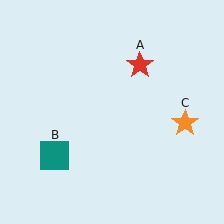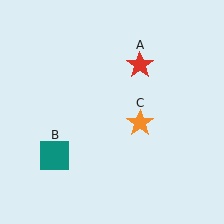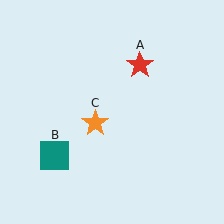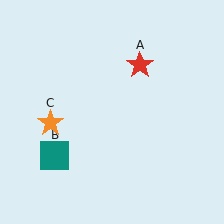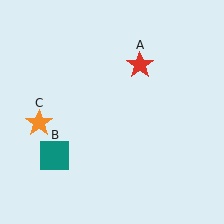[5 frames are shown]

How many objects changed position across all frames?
1 object changed position: orange star (object C).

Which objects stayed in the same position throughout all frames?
Red star (object A) and teal square (object B) remained stationary.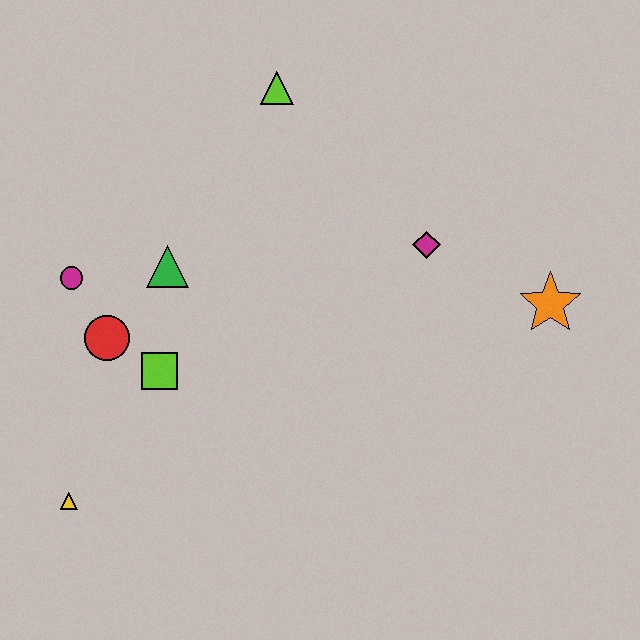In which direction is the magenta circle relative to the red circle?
The magenta circle is above the red circle.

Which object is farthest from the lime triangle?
The yellow triangle is farthest from the lime triangle.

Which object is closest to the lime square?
The red circle is closest to the lime square.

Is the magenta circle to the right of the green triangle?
No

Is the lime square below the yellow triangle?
No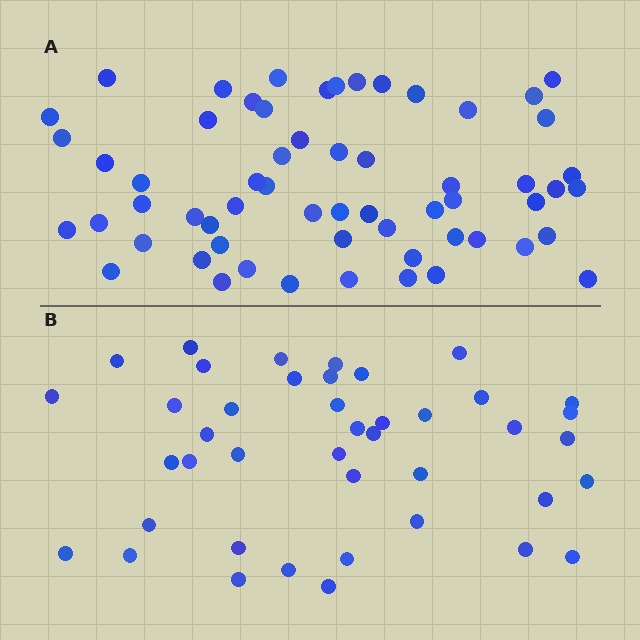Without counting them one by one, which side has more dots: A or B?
Region A (the top region) has more dots.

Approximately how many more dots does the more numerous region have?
Region A has approximately 20 more dots than region B.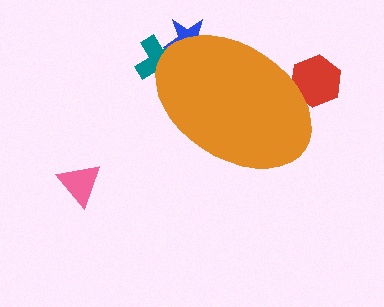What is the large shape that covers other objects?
An orange ellipse.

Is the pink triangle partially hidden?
No, the pink triangle is fully visible.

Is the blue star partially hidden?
Yes, the blue star is partially hidden behind the orange ellipse.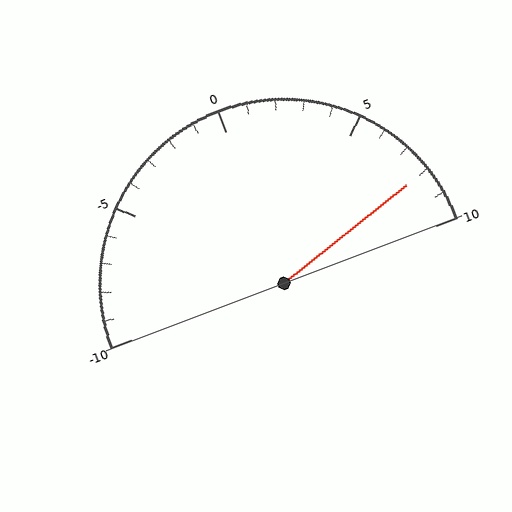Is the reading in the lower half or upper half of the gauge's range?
The reading is in the upper half of the range (-10 to 10).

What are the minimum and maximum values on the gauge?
The gauge ranges from -10 to 10.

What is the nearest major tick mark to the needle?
The nearest major tick mark is 10.